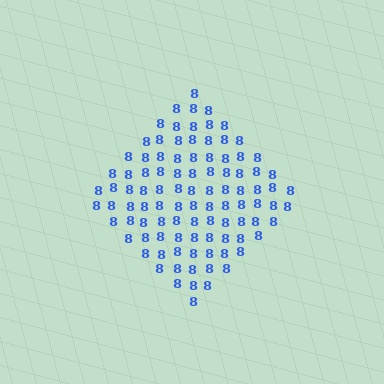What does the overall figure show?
The overall figure shows a diamond.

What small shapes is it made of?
It is made of small digit 8's.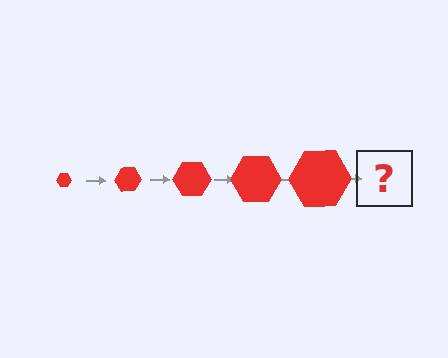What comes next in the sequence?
The next element should be a red hexagon, larger than the previous one.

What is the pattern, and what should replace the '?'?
The pattern is that the hexagon gets progressively larger each step. The '?' should be a red hexagon, larger than the previous one.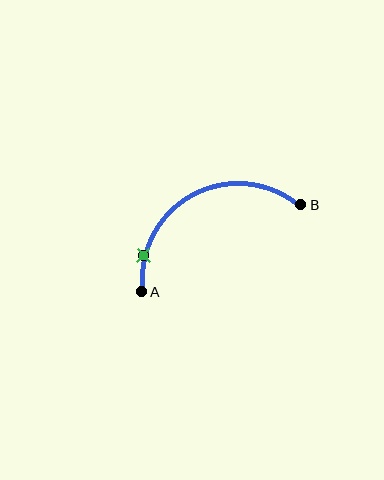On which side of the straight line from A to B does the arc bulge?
The arc bulges above the straight line connecting A and B.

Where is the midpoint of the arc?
The arc midpoint is the point on the curve farthest from the straight line joining A and B. It sits above that line.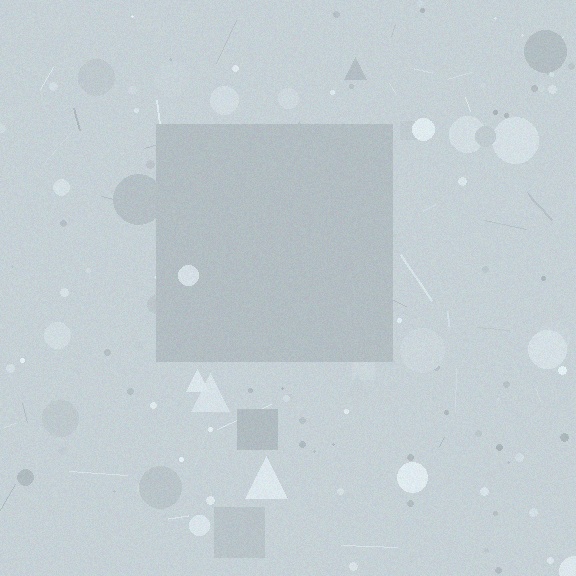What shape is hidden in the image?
A square is hidden in the image.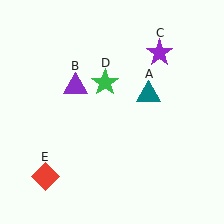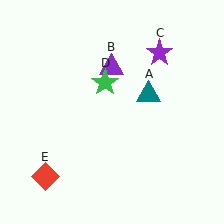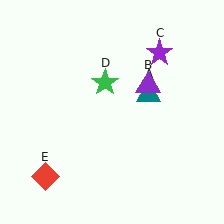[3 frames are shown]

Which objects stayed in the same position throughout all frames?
Teal triangle (object A) and purple star (object C) and green star (object D) and red diamond (object E) remained stationary.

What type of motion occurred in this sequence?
The purple triangle (object B) rotated clockwise around the center of the scene.